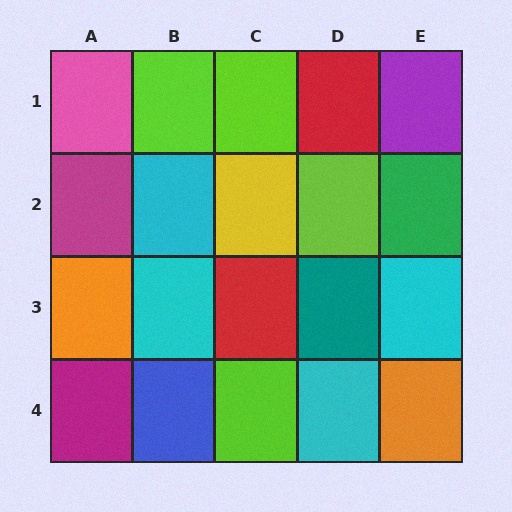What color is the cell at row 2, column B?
Cyan.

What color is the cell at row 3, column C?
Red.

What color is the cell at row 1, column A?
Pink.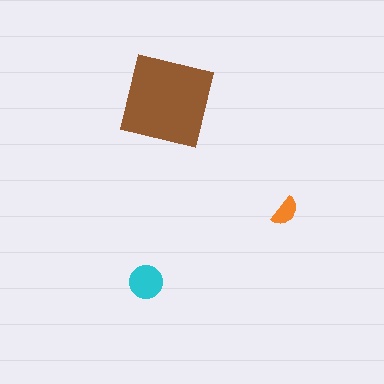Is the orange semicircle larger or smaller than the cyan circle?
Smaller.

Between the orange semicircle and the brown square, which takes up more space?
The brown square.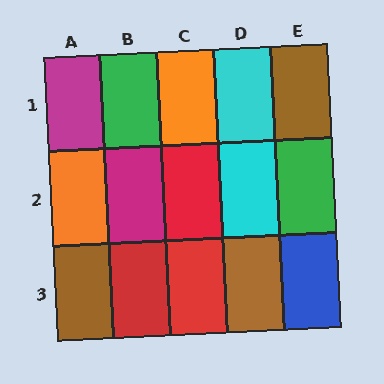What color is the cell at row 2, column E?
Green.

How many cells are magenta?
2 cells are magenta.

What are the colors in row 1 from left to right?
Magenta, green, orange, cyan, brown.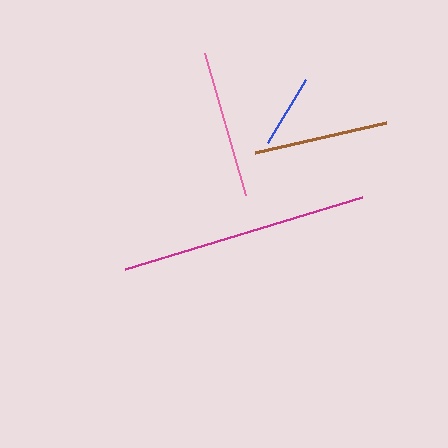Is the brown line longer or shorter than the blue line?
The brown line is longer than the blue line.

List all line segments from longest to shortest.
From longest to shortest: magenta, pink, brown, blue.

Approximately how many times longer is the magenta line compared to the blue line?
The magenta line is approximately 3.4 times the length of the blue line.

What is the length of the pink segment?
The pink segment is approximately 148 pixels long.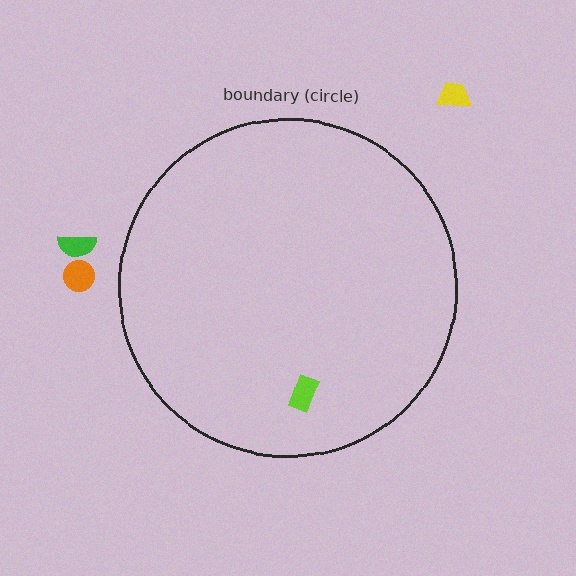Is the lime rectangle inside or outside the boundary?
Inside.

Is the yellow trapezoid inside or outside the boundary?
Outside.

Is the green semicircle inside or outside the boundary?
Outside.